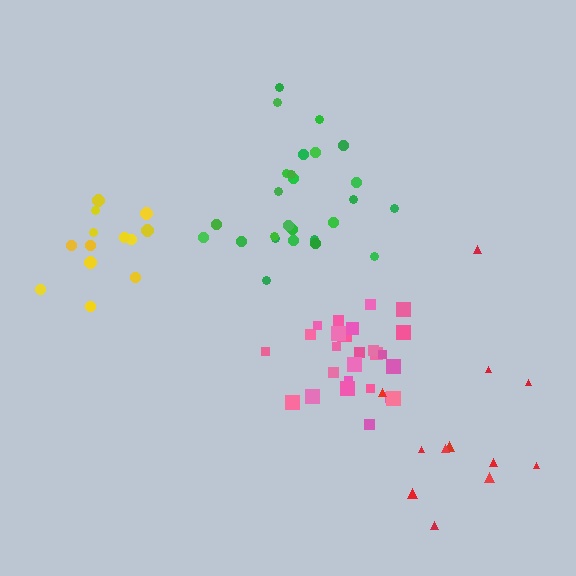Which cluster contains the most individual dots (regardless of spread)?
Green (26).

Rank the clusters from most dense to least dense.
pink, yellow, green, red.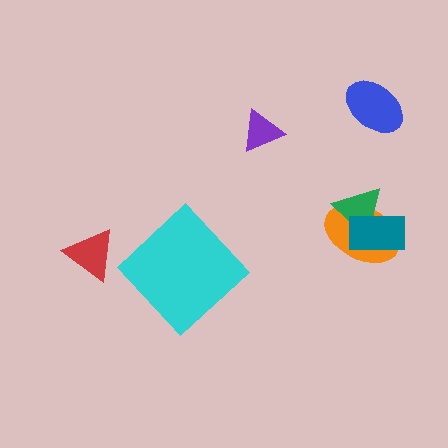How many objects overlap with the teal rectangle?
2 objects overlap with the teal rectangle.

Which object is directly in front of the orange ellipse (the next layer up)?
The green triangle is directly in front of the orange ellipse.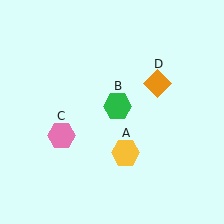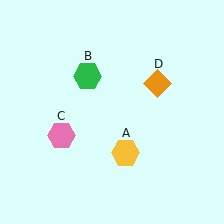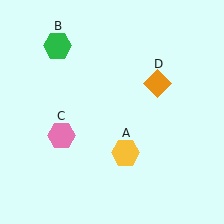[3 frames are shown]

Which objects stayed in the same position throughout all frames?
Yellow hexagon (object A) and pink hexagon (object C) and orange diamond (object D) remained stationary.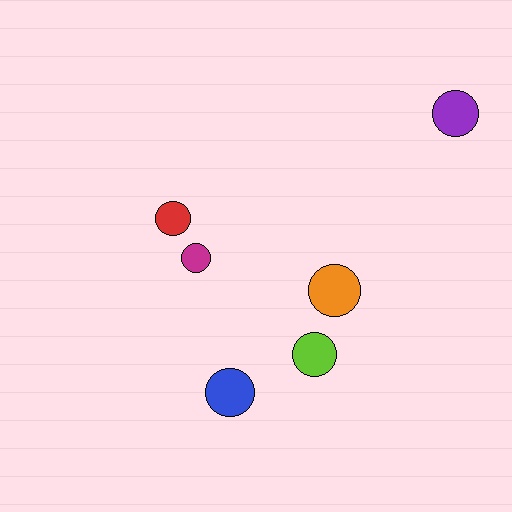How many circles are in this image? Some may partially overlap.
There are 6 circles.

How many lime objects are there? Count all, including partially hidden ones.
There is 1 lime object.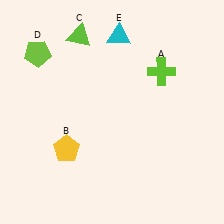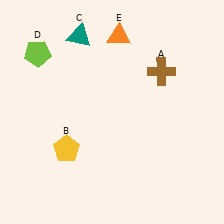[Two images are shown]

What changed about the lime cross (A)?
In Image 1, A is lime. In Image 2, it changed to brown.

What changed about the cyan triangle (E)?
In Image 1, E is cyan. In Image 2, it changed to orange.